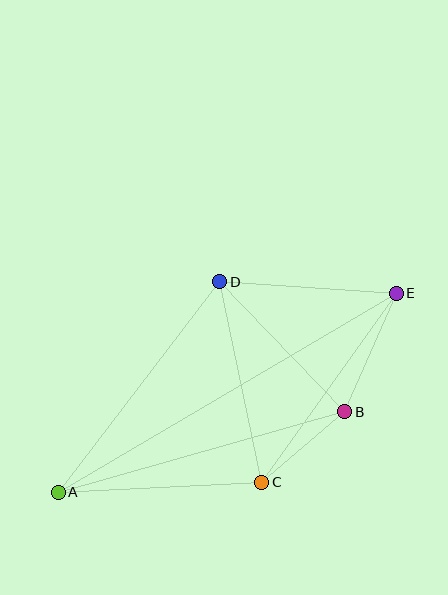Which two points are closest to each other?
Points B and C are closest to each other.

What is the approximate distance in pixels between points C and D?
The distance between C and D is approximately 205 pixels.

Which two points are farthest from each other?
Points A and E are farthest from each other.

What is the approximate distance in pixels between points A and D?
The distance between A and D is approximately 266 pixels.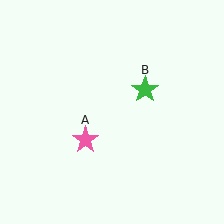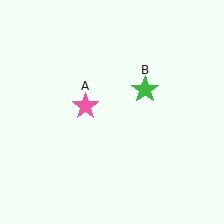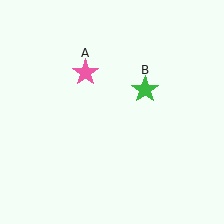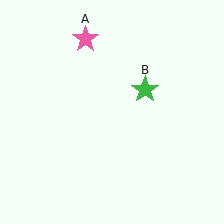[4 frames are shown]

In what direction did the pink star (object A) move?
The pink star (object A) moved up.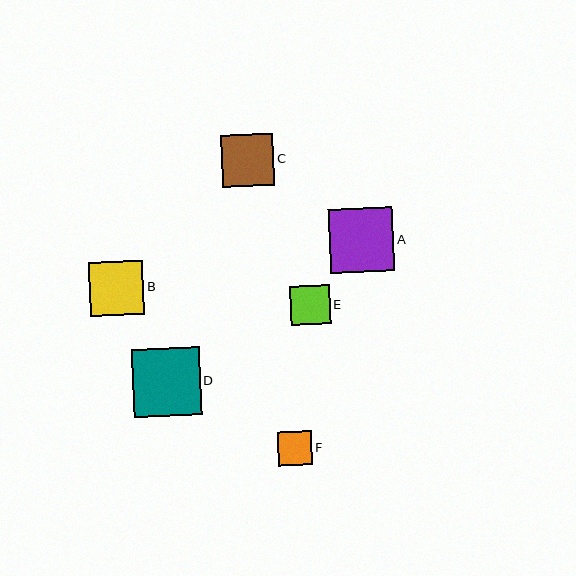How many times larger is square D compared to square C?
Square D is approximately 1.3 times the size of square C.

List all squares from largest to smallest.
From largest to smallest: D, A, B, C, E, F.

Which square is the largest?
Square D is the largest with a size of approximately 68 pixels.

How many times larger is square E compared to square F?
Square E is approximately 1.2 times the size of square F.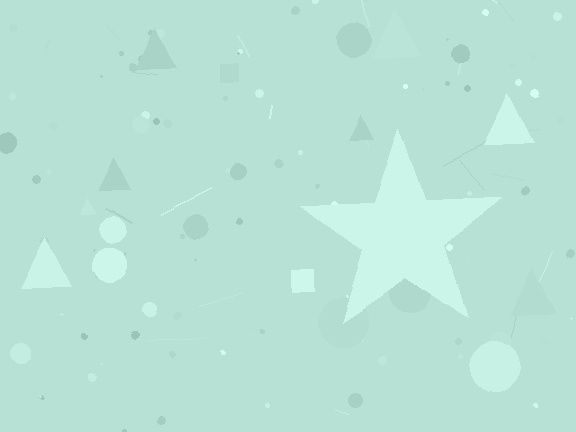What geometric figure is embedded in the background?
A star is embedded in the background.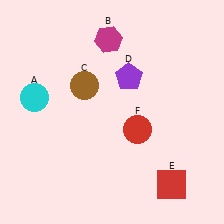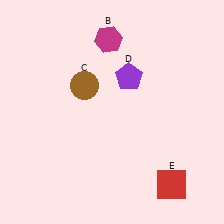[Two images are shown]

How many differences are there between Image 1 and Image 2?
There are 2 differences between the two images.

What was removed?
The cyan circle (A), the red circle (F) were removed in Image 2.